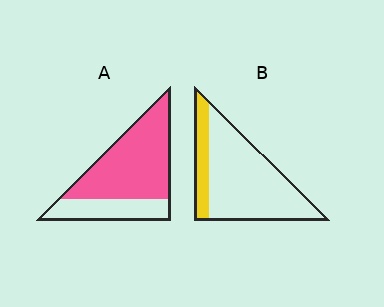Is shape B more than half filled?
No.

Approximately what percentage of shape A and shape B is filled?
A is approximately 70% and B is approximately 20%.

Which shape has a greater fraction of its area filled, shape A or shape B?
Shape A.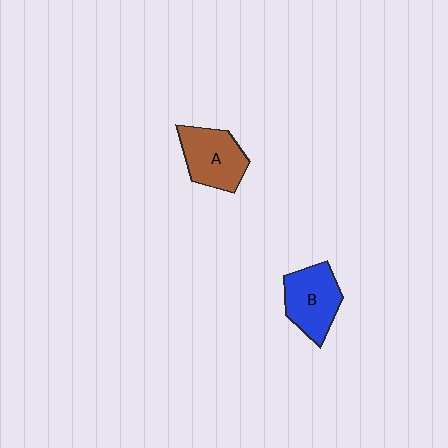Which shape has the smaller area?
Shape B (blue).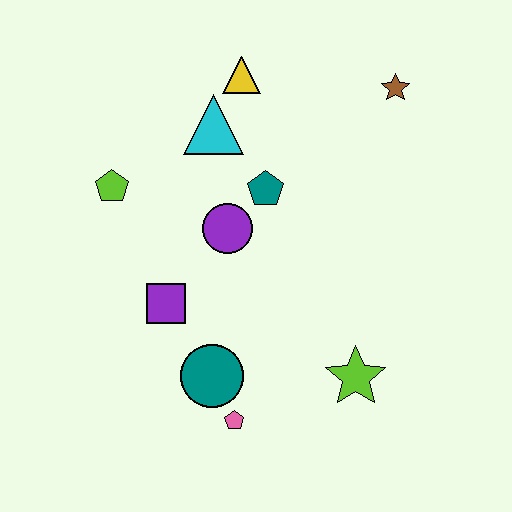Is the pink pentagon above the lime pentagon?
No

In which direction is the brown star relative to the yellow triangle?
The brown star is to the right of the yellow triangle.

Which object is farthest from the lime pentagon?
The lime star is farthest from the lime pentagon.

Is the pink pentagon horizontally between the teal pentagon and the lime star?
No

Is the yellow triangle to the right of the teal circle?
Yes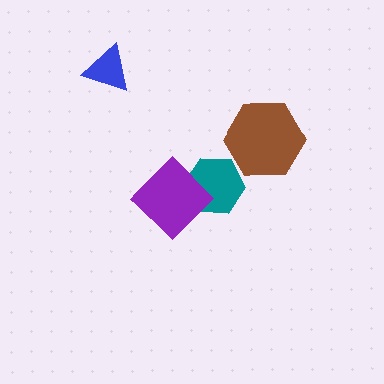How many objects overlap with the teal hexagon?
1 object overlaps with the teal hexagon.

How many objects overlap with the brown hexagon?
0 objects overlap with the brown hexagon.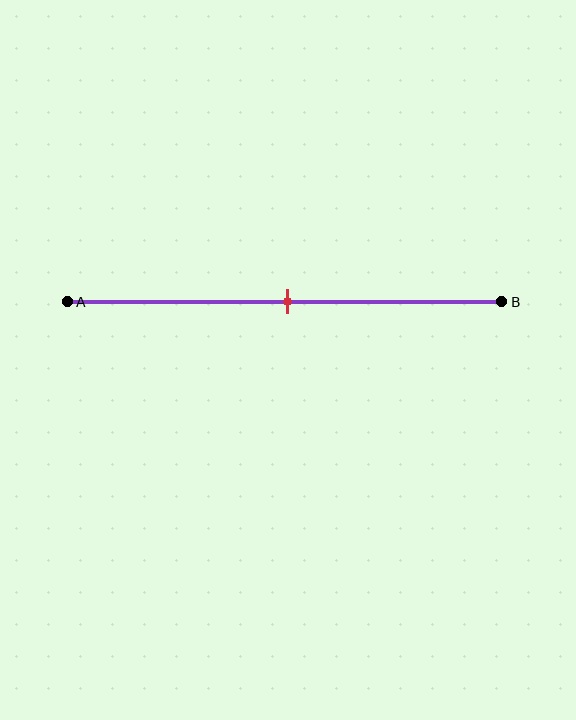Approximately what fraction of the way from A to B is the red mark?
The red mark is approximately 50% of the way from A to B.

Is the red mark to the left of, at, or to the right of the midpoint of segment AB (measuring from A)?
The red mark is approximately at the midpoint of segment AB.